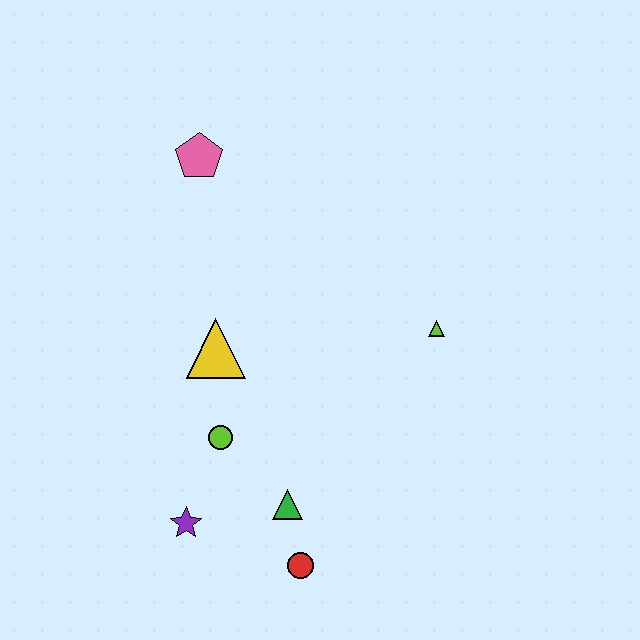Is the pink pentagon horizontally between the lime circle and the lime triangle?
No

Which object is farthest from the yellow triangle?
The red circle is farthest from the yellow triangle.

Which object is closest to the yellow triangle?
The lime circle is closest to the yellow triangle.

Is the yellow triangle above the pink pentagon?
No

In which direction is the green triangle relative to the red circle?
The green triangle is above the red circle.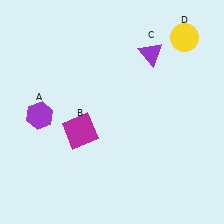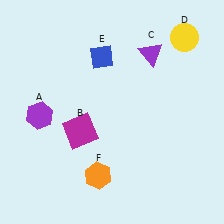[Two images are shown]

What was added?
A blue diamond (E), an orange hexagon (F) were added in Image 2.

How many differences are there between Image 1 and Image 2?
There are 2 differences between the two images.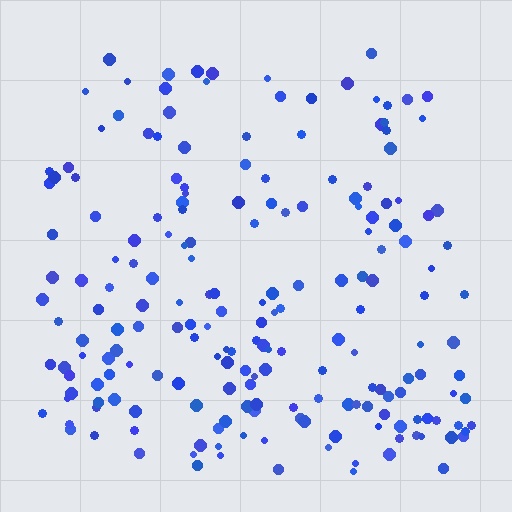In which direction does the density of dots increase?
From top to bottom, with the bottom side densest.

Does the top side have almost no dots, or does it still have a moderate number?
Still a moderate number, just noticeably fewer than the bottom.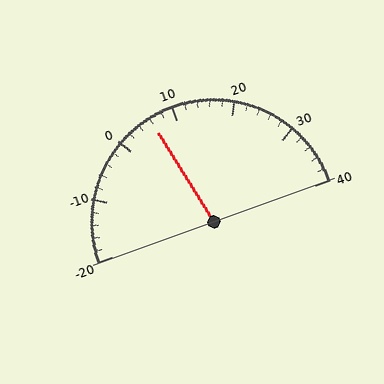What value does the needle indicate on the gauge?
The needle indicates approximately 6.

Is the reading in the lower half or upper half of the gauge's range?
The reading is in the lower half of the range (-20 to 40).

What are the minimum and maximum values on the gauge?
The gauge ranges from -20 to 40.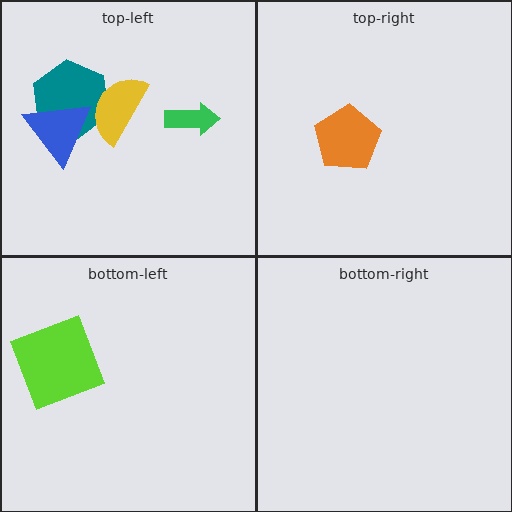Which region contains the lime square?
The bottom-left region.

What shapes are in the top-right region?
The orange pentagon.